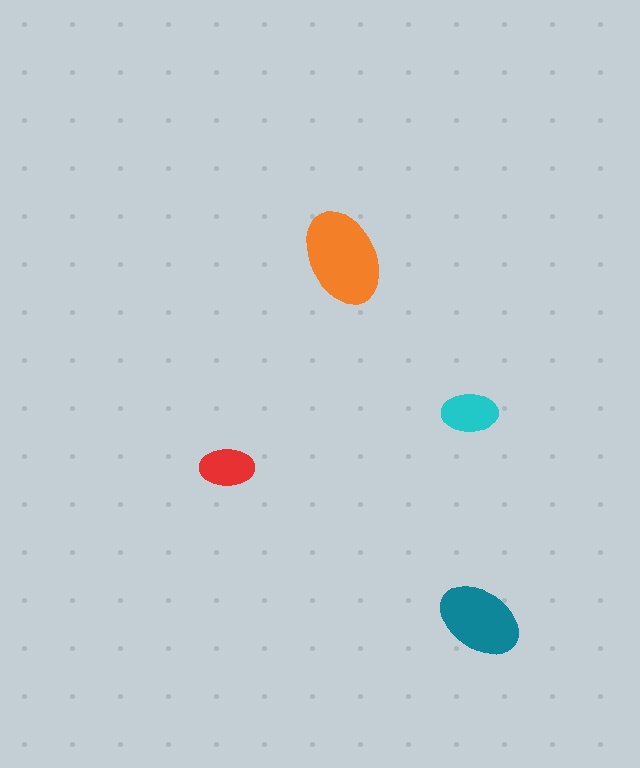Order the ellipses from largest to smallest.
the orange one, the teal one, the cyan one, the red one.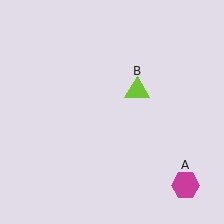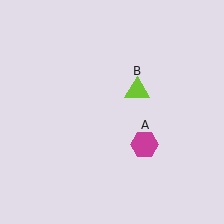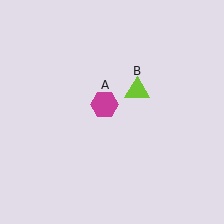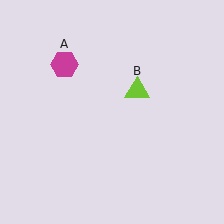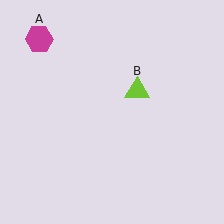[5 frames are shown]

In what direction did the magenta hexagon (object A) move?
The magenta hexagon (object A) moved up and to the left.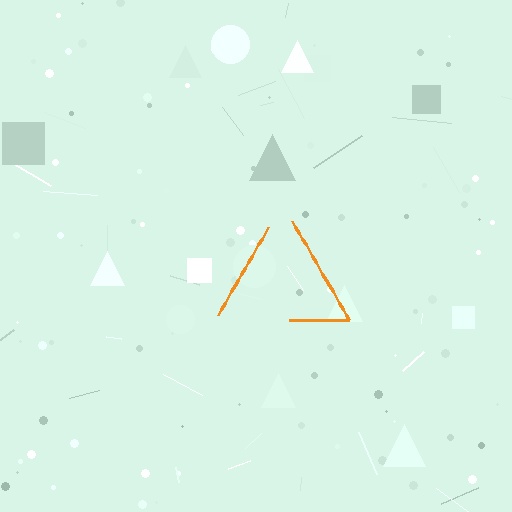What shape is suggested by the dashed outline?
The dashed outline suggests a triangle.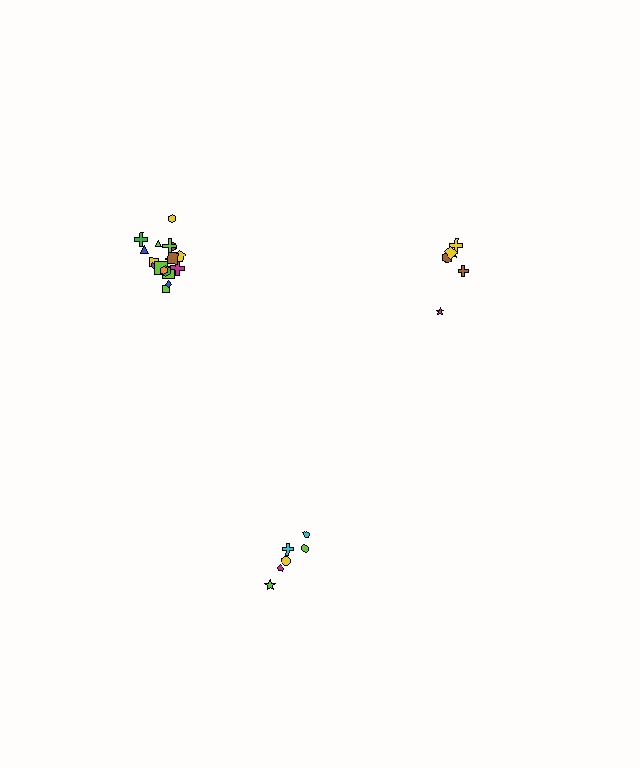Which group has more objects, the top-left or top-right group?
The top-left group.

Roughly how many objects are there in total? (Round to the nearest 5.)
Roughly 30 objects in total.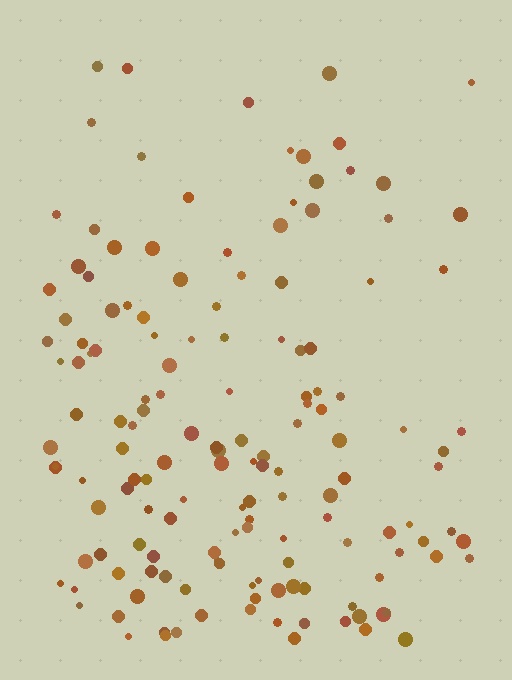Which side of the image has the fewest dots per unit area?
The top.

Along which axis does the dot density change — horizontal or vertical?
Vertical.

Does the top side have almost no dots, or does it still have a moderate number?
Still a moderate number, just noticeably fewer than the bottom.